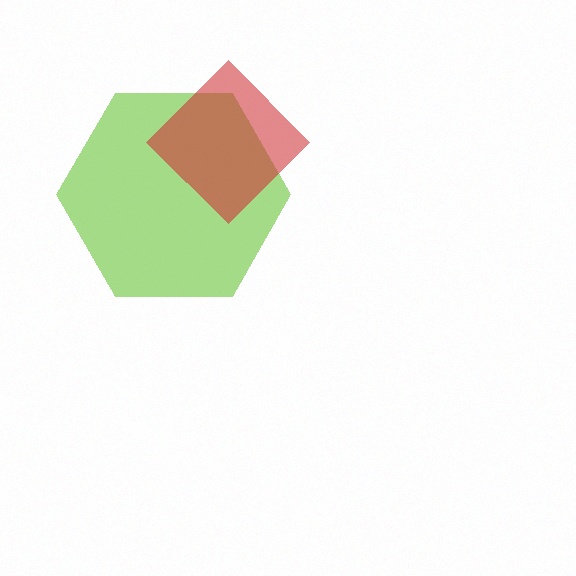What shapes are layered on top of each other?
The layered shapes are: a lime hexagon, a red diamond.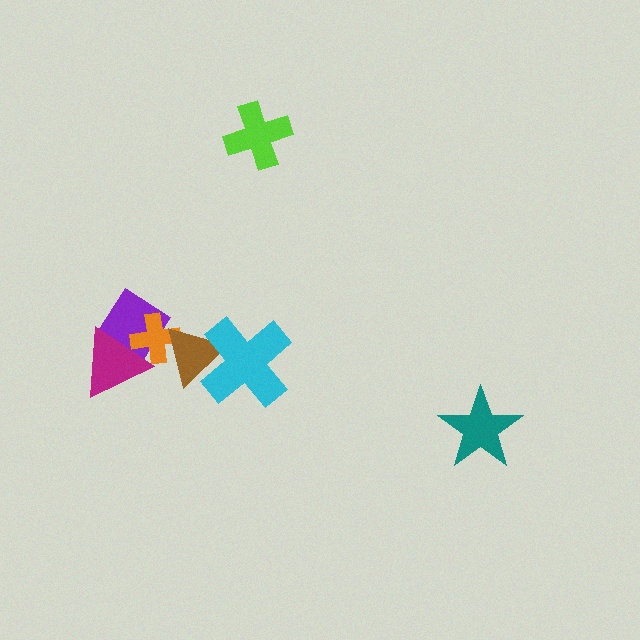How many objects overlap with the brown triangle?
3 objects overlap with the brown triangle.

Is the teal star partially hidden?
No, no other shape covers it.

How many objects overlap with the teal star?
0 objects overlap with the teal star.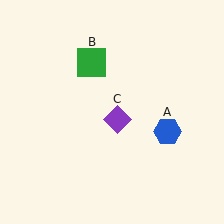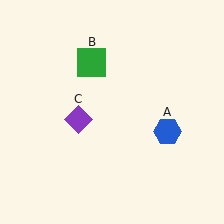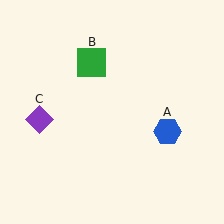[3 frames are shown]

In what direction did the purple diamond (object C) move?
The purple diamond (object C) moved left.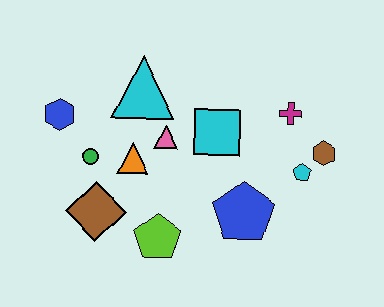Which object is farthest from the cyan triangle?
The brown hexagon is farthest from the cyan triangle.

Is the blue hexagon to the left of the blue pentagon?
Yes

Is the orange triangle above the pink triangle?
No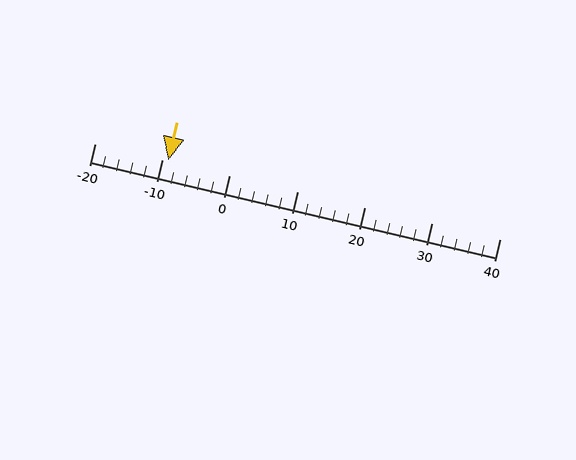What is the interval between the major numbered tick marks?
The major tick marks are spaced 10 units apart.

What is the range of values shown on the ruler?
The ruler shows values from -20 to 40.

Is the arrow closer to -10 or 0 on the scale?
The arrow is closer to -10.